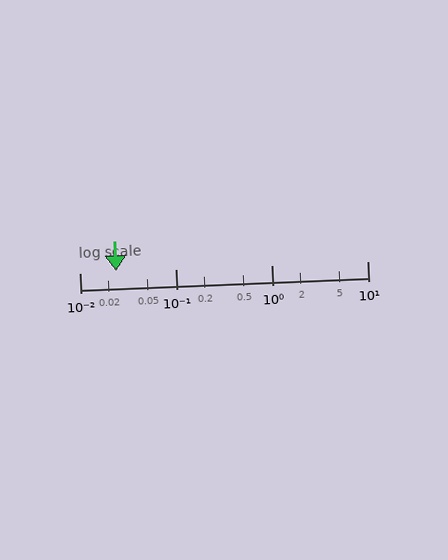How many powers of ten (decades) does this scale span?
The scale spans 3 decades, from 0.01 to 10.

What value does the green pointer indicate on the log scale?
The pointer indicates approximately 0.024.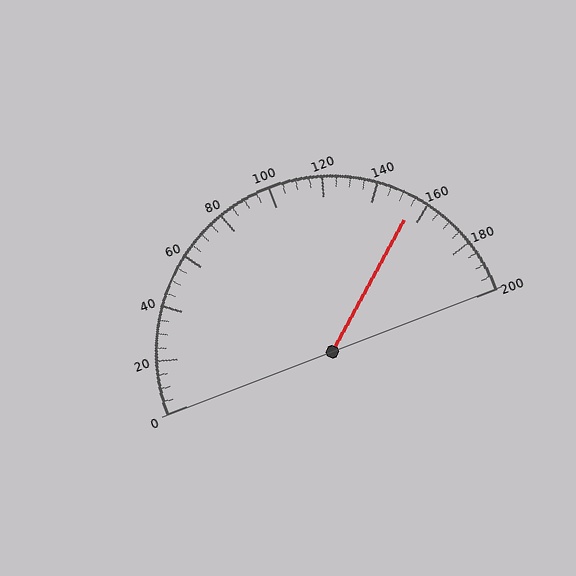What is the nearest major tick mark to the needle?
The nearest major tick mark is 160.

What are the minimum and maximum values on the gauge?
The gauge ranges from 0 to 200.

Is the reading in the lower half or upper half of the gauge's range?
The reading is in the upper half of the range (0 to 200).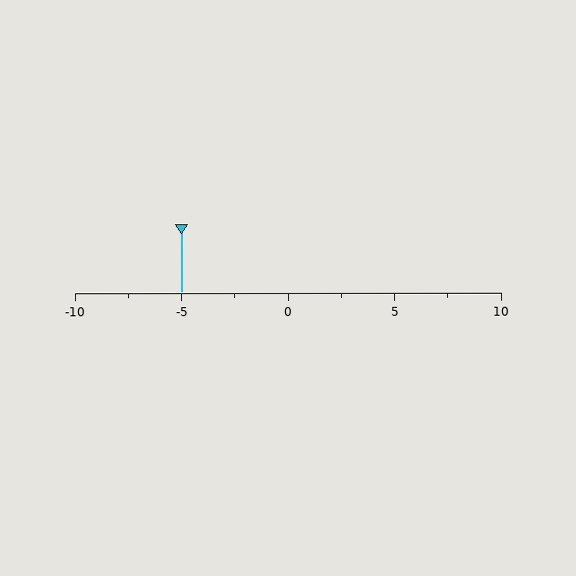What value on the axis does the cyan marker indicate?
The marker indicates approximately -5.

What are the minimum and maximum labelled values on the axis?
The axis runs from -10 to 10.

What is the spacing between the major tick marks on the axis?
The major ticks are spaced 5 apart.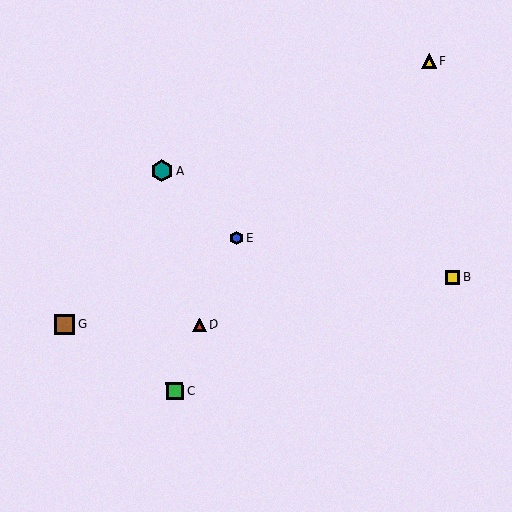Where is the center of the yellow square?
The center of the yellow square is at (453, 277).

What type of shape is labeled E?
Shape E is a blue hexagon.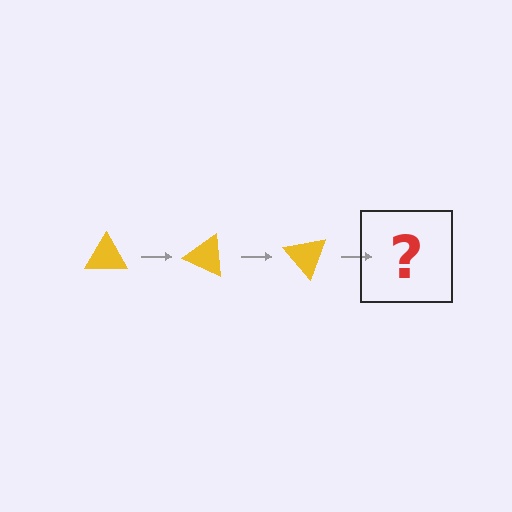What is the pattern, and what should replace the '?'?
The pattern is that the triangle rotates 25 degrees each step. The '?' should be a yellow triangle rotated 75 degrees.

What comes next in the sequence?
The next element should be a yellow triangle rotated 75 degrees.